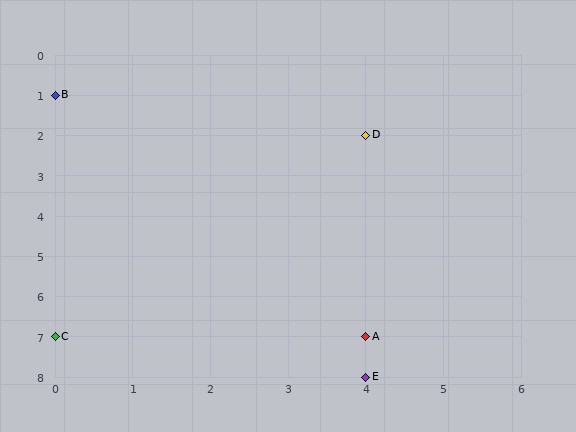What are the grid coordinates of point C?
Point C is at grid coordinates (0, 7).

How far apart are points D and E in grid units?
Points D and E are 6 rows apart.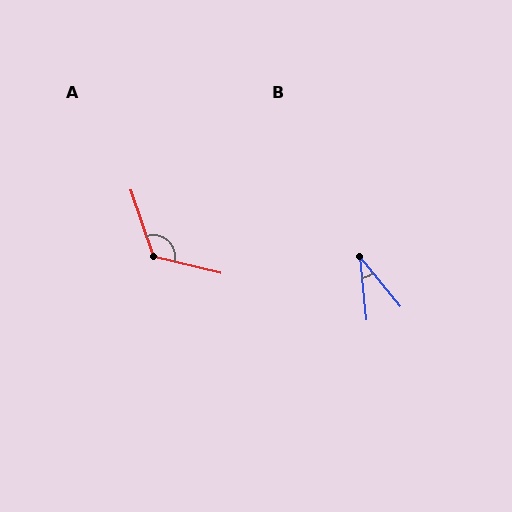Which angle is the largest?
A, at approximately 122 degrees.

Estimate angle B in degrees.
Approximately 34 degrees.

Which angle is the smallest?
B, at approximately 34 degrees.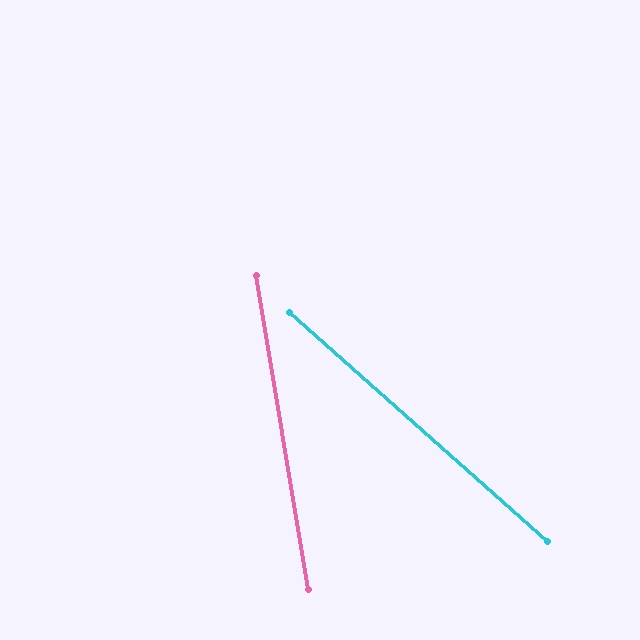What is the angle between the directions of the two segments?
Approximately 39 degrees.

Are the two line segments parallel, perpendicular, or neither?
Neither parallel nor perpendicular — they differ by about 39°.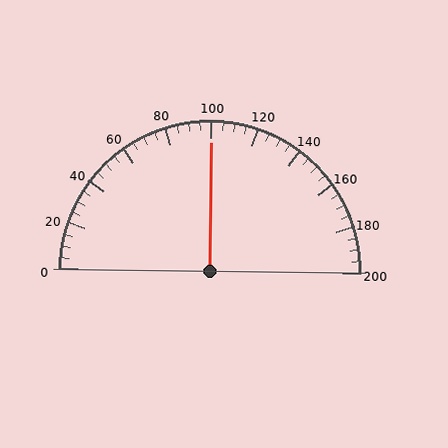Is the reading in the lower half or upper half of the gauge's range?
The reading is in the upper half of the range (0 to 200).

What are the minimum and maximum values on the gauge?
The gauge ranges from 0 to 200.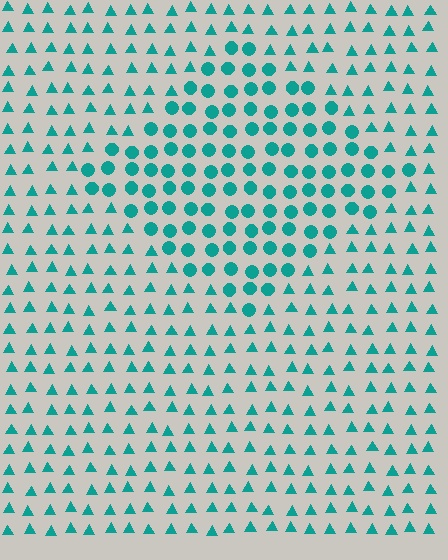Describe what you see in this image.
The image is filled with small teal elements arranged in a uniform grid. A diamond-shaped region contains circles, while the surrounding area contains triangles. The boundary is defined purely by the change in element shape.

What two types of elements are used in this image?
The image uses circles inside the diamond region and triangles outside it.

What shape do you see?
I see a diamond.